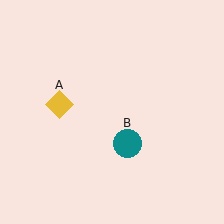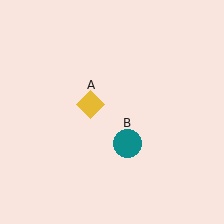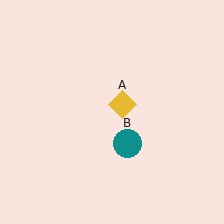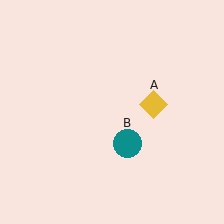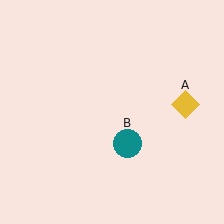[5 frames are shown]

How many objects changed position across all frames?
1 object changed position: yellow diamond (object A).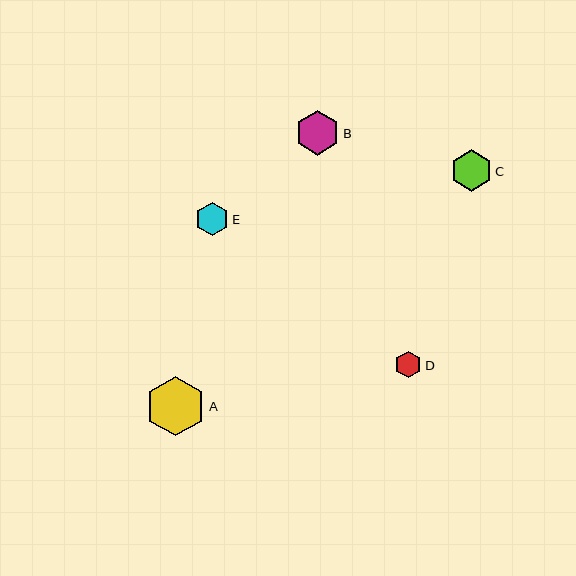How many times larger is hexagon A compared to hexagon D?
Hexagon A is approximately 2.2 times the size of hexagon D.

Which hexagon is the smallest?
Hexagon D is the smallest with a size of approximately 27 pixels.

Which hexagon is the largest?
Hexagon A is the largest with a size of approximately 60 pixels.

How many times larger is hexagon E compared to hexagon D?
Hexagon E is approximately 1.3 times the size of hexagon D.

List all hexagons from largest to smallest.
From largest to smallest: A, B, C, E, D.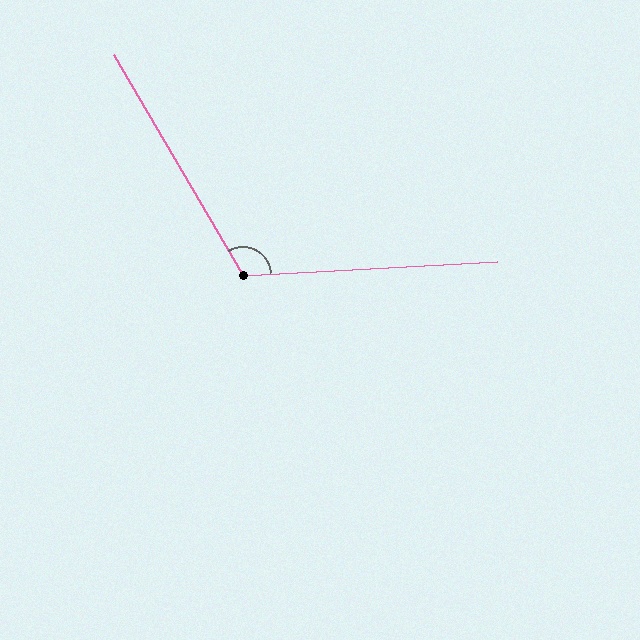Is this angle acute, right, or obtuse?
It is obtuse.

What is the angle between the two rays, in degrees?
Approximately 117 degrees.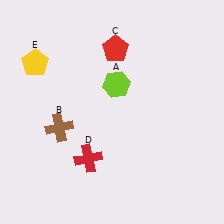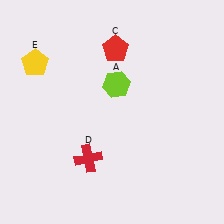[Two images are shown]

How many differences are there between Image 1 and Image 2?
There is 1 difference between the two images.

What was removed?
The brown cross (B) was removed in Image 2.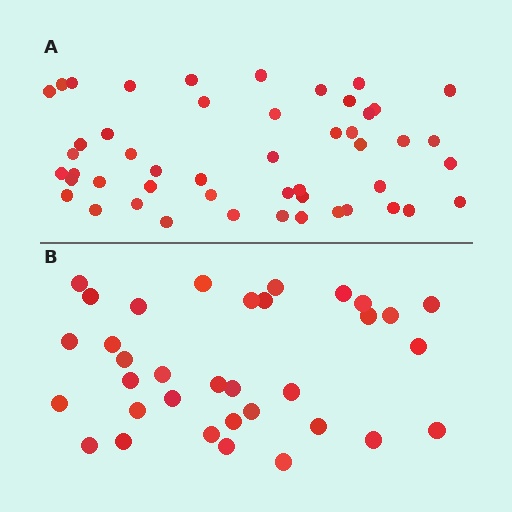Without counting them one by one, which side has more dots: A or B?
Region A (the top region) has more dots.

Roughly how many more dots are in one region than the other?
Region A has approximately 15 more dots than region B.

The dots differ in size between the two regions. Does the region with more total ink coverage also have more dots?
No. Region B has more total ink coverage because its dots are larger, but region A actually contains more individual dots. Total area can be misleading — the number of items is what matters here.